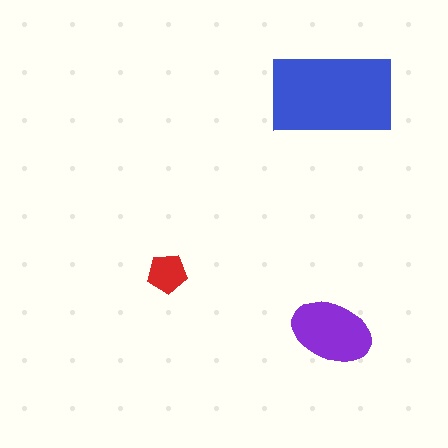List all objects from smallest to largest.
The red pentagon, the purple ellipse, the blue rectangle.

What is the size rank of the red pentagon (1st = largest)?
3rd.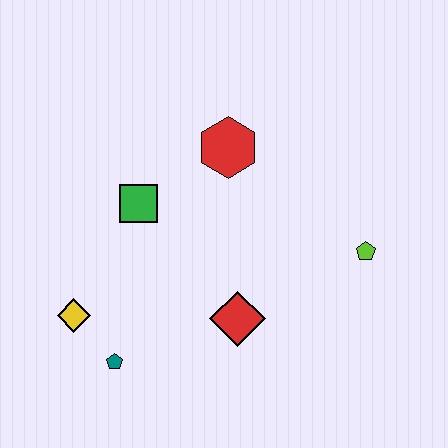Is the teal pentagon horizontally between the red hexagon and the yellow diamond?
Yes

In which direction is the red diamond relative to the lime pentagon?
The red diamond is to the left of the lime pentagon.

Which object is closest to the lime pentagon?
The red diamond is closest to the lime pentagon.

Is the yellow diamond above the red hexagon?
No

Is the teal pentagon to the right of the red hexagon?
No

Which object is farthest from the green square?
The lime pentagon is farthest from the green square.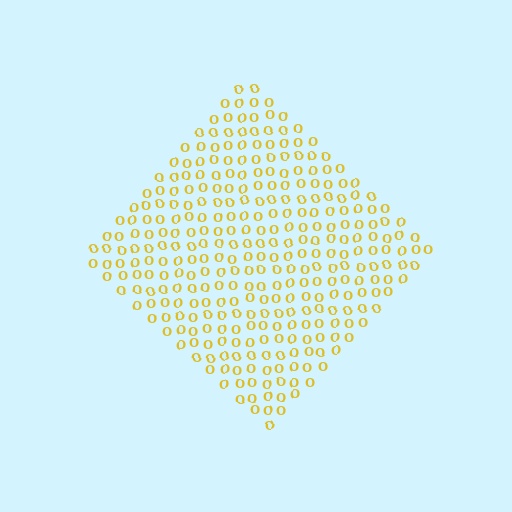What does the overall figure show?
The overall figure shows a diamond.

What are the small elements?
The small elements are letter O's.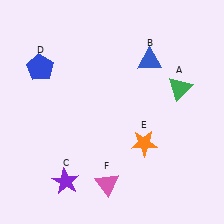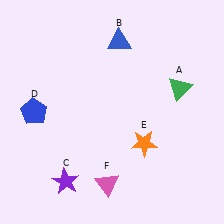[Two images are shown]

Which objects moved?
The objects that moved are: the blue triangle (B), the blue pentagon (D).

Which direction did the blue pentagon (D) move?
The blue pentagon (D) moved down.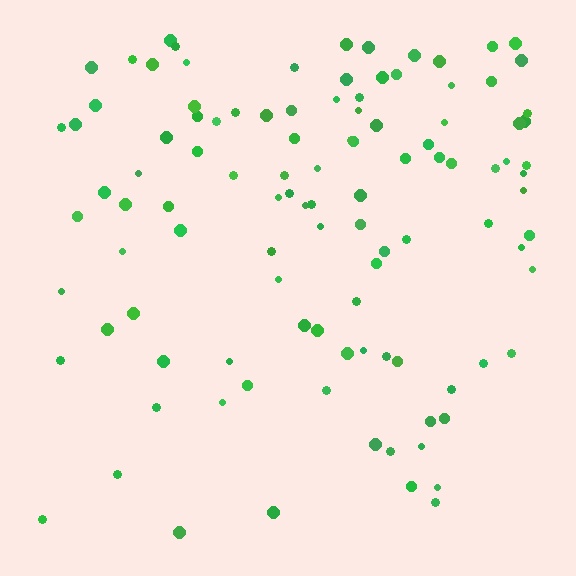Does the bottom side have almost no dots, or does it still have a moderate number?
Still a moderate number, just noticeably fewer than the top.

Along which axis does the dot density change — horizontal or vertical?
Vertical.